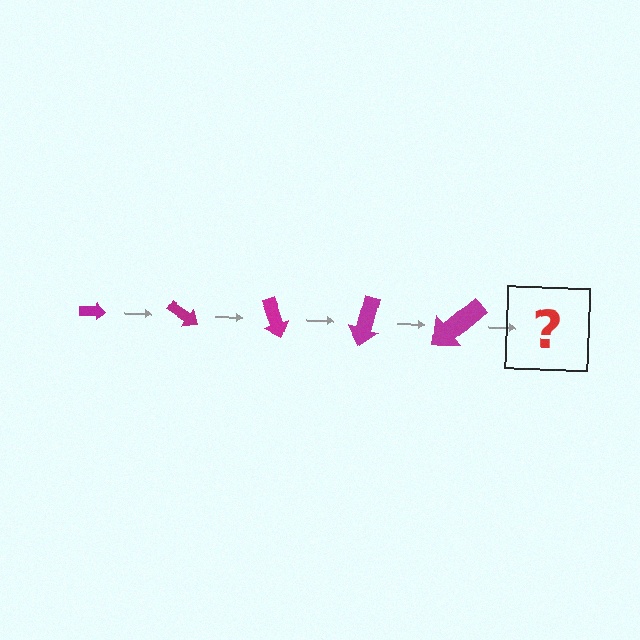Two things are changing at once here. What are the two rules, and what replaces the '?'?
The two rules are that the arrow grows larger each step and it rotates 35 degrees each step. The '?' should be an arrow, larger than the previous one and rotated 175 degrees from the start.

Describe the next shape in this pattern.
It should be an arrow, larger than the previous one and rotated 175 degrees from the start.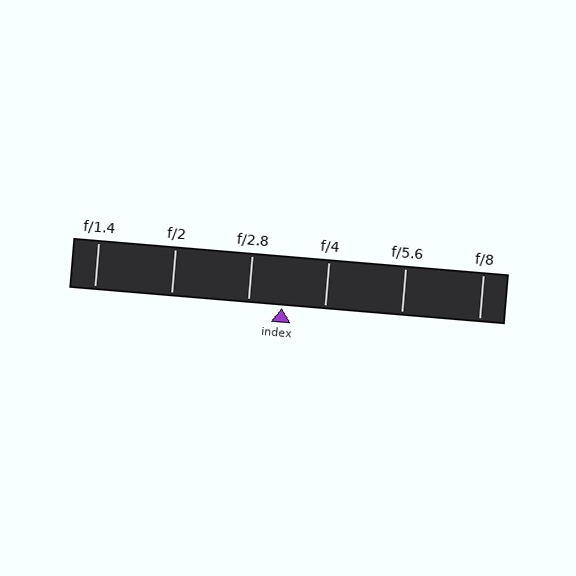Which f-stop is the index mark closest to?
The index mark is closest to f/2.8.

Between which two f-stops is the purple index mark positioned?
The index mark is between f/2.8 and f/4.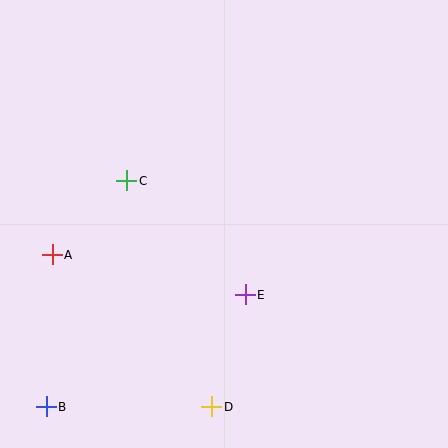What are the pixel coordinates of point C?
Point C is at (127, 181).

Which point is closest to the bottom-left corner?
Point B is closest to the bottom-left corner.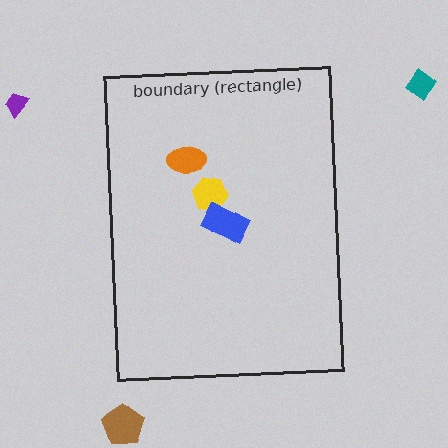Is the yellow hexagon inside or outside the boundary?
Inside.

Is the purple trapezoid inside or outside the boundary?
Outside.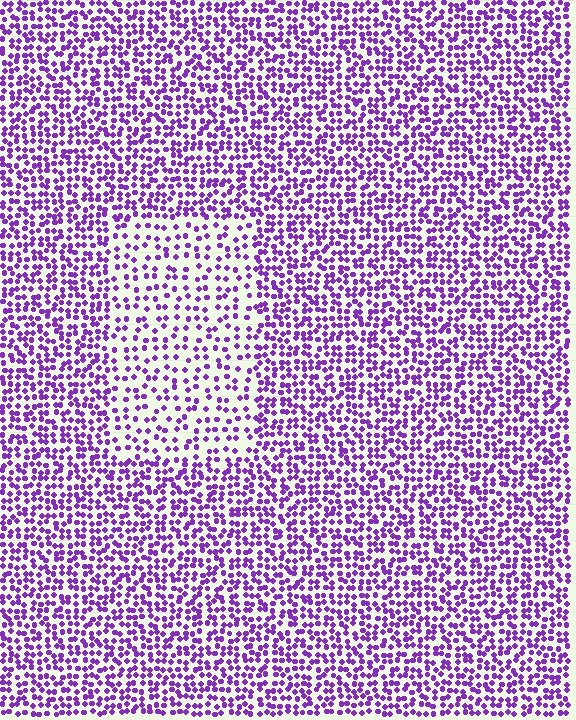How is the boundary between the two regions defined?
The boundary is defined by a change in element density (approximately 1.9x ratio). All elements are the same color, size, and shape.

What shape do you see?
I see a rectangle.